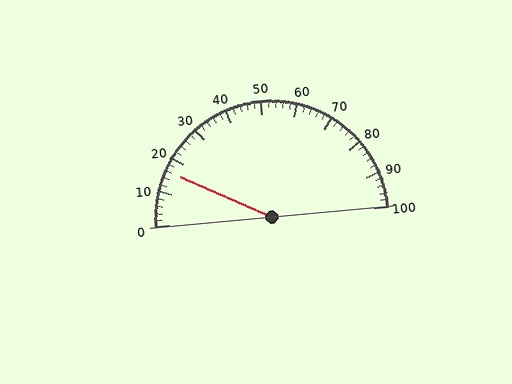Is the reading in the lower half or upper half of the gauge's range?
The reading is in the lower half of the range (0 to 100).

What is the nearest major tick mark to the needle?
The nearest major tick mark is 20.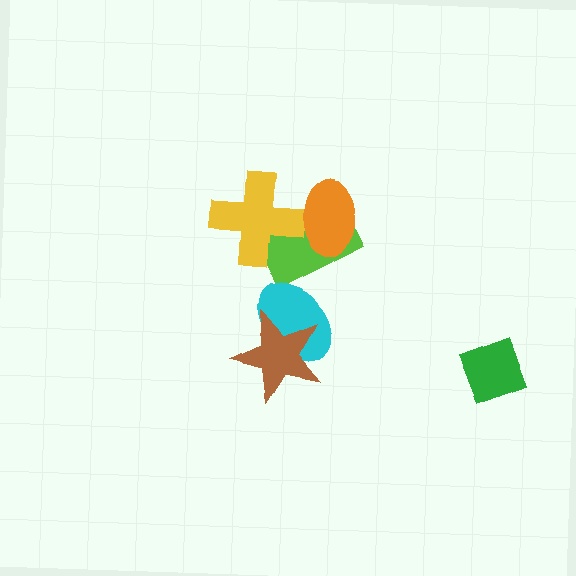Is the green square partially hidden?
No, no other shape covers it.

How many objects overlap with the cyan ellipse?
2 objects overlap with the cyan ellipse.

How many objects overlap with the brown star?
1 object overlaps with the brown star.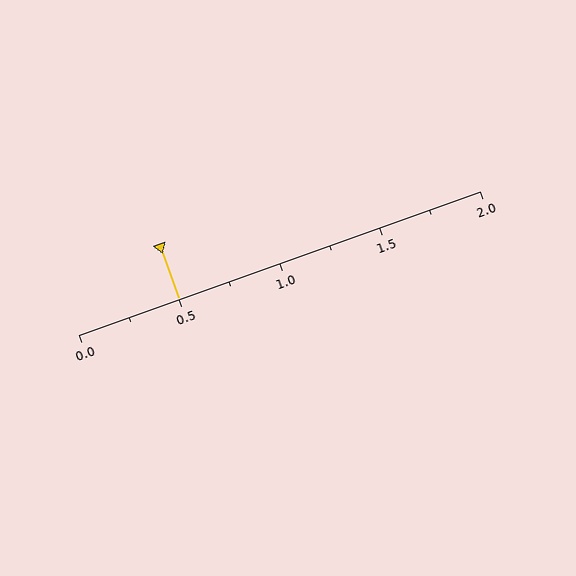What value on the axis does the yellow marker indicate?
The marker indicates approximately 0.5.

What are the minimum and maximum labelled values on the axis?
The axis runs from 0.0 to 2.0.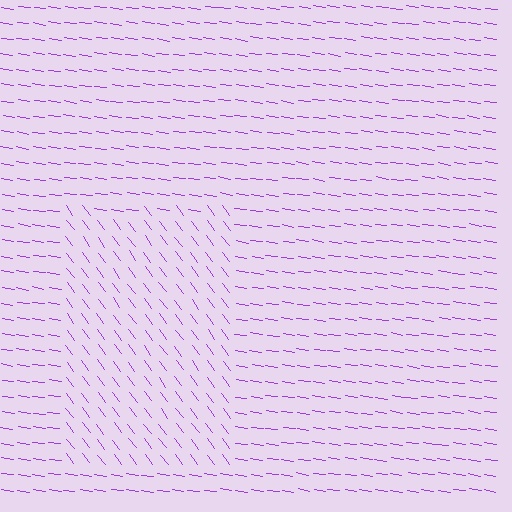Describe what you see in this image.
The image is filled with small purple line segments. A rectangle region in the image has lines oriented differently from the surrounding lines, creating a visible texture boundary.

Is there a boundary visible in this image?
Yes, there is a texture boundary formed by a change in line orientation.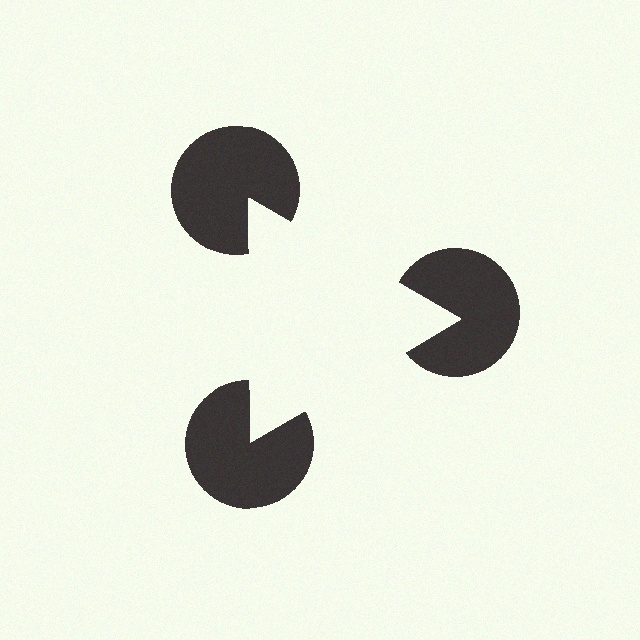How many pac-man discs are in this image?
There are 3 — one at each vertex of the illusory triangle.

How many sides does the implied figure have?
3 sides.